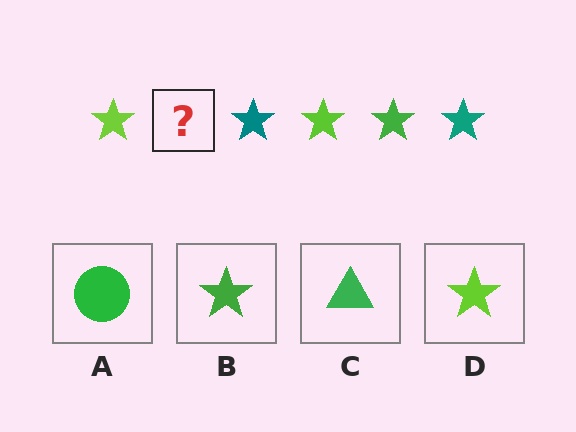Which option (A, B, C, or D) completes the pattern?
B.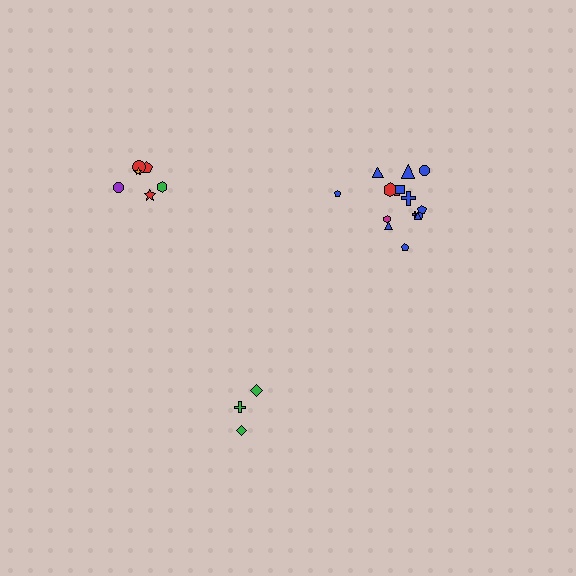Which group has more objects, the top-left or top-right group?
The top-right group.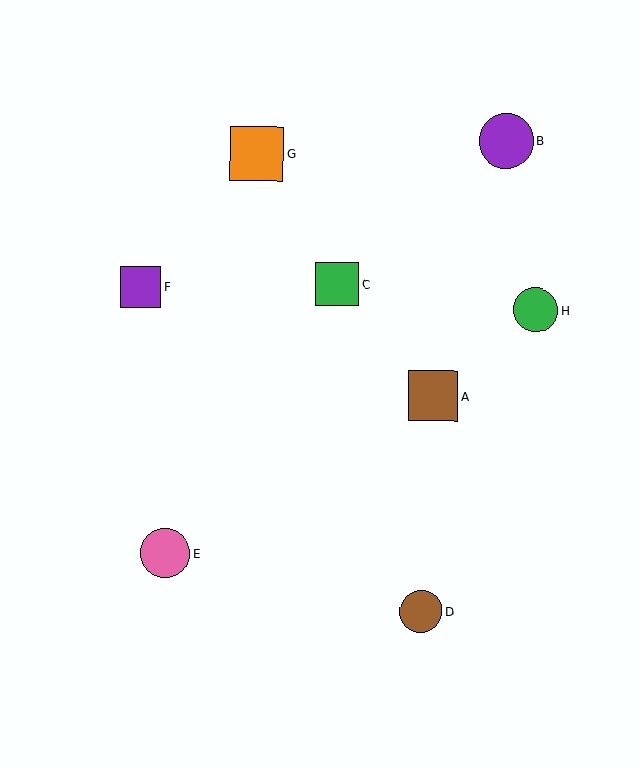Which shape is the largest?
The purple circle (labeled B) is the largest.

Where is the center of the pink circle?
The center of the pink circle is at (165, 553).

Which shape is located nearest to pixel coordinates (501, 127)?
The purple circle (labeled B) at (506, 141) is nearest to that location.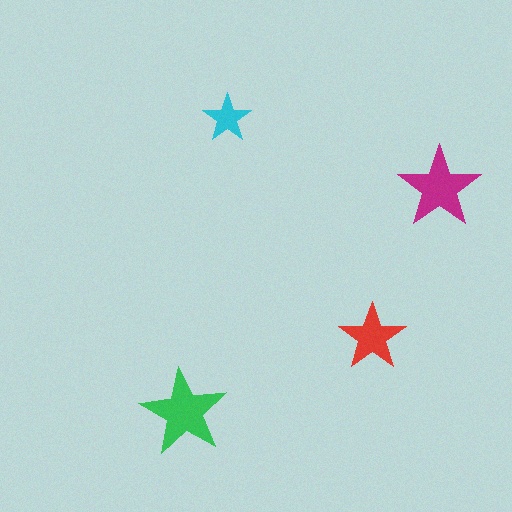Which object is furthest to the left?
The green star is leftmost.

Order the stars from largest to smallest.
the green one, the magenta one, the red one, the cyan one.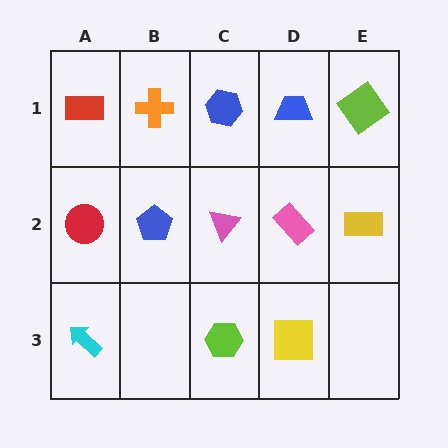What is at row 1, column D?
A blue trapezoid.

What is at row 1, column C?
A blue hexagon.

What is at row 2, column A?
A red circle.